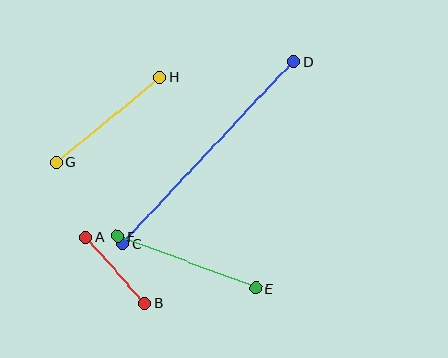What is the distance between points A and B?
The distance is approximately 88 pixels.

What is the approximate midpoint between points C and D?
The midpoint is at approximately (208, 153) pixels.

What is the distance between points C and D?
The distance is approximately 249 pixels.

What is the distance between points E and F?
The distance is approximately 147 pixels.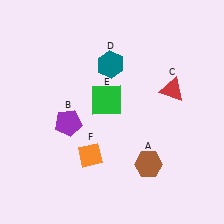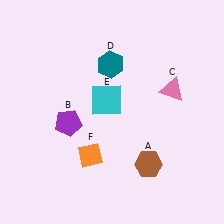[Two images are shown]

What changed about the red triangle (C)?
In Image 1, C is red. In Image 2, it changed to pink.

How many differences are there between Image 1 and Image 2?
There are 2 differences between the two images.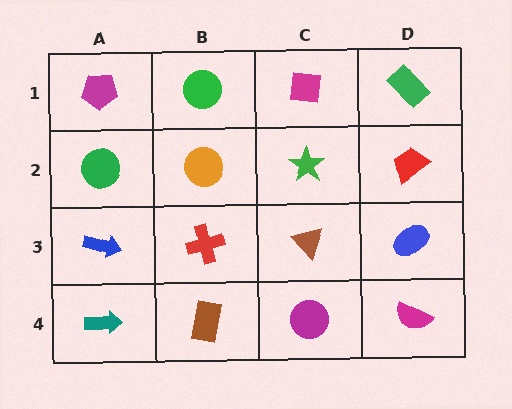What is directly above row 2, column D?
A green rectangle.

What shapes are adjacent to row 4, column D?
A blue ellipse (row 3, column D), a magenta circle (row 4, column C).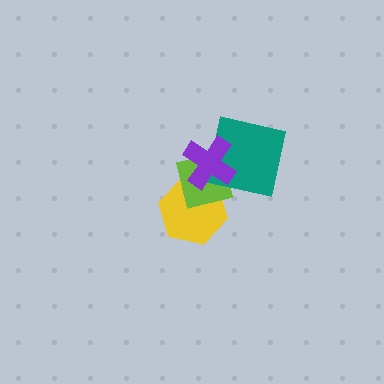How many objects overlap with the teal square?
2 objects overlap with the teal square.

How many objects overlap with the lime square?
3 objects overlap with the lime square.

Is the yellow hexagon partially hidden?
Yes, it is partially covered by another shape.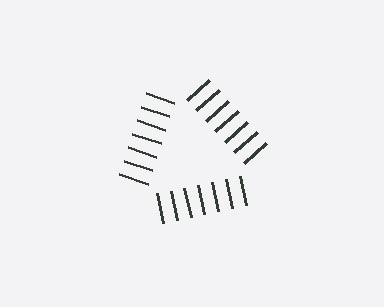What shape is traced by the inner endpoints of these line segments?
An illusory triangle — the line segments terminate on its edges but no continuous stroke is drawn.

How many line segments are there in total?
21 — 7 along each of the 3 edges.